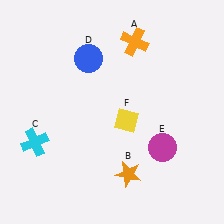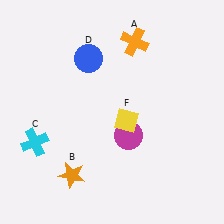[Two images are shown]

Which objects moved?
The objects that moved are: the orange star (B), the magenta circle (E).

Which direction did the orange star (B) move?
The orange star (B) moved left.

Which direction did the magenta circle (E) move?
The magenta circle (E) moved left.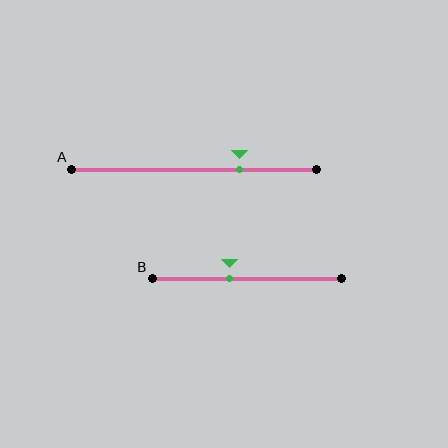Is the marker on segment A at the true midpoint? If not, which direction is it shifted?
No, the marker on segment A is shifted to the right by about 19% of the segment length.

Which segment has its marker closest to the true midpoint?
Segment B has its marker closest to the true midpoint.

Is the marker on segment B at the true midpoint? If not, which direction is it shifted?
No, the marker on segment B is shifted to the left by about 9% of the segment length.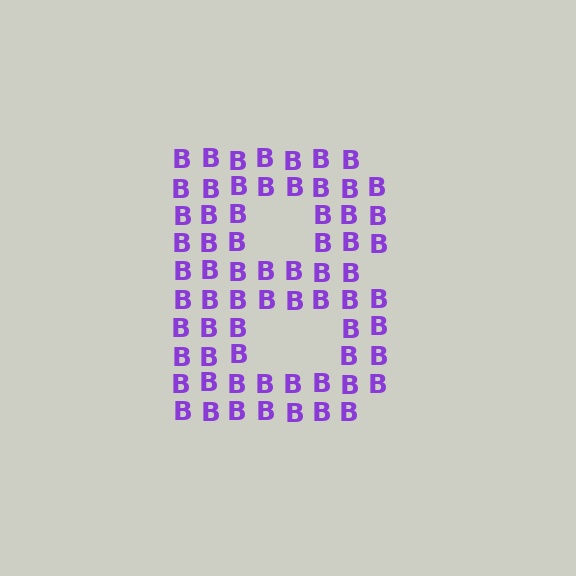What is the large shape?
The large shape is the letter B.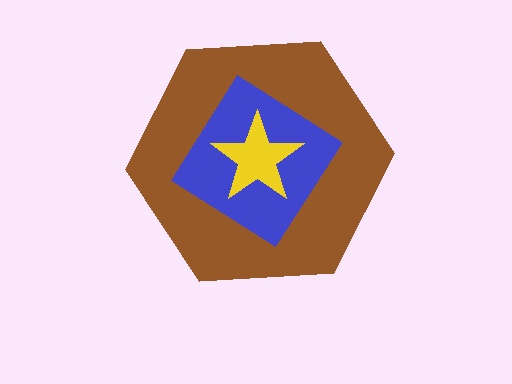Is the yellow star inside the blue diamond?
Yes.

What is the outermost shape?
The brown hexagon.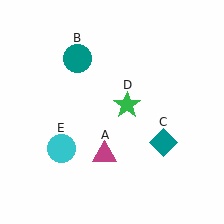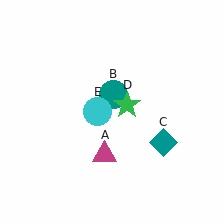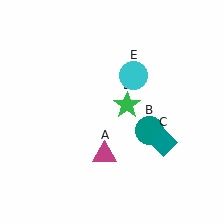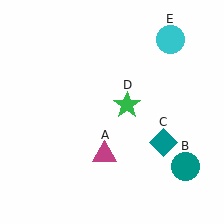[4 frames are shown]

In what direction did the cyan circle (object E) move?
The cyan circle (object E) moved up and to the right.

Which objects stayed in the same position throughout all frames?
Magenta triangle (object A) and teal diamond (object C) and green star (object D) remained stationary.